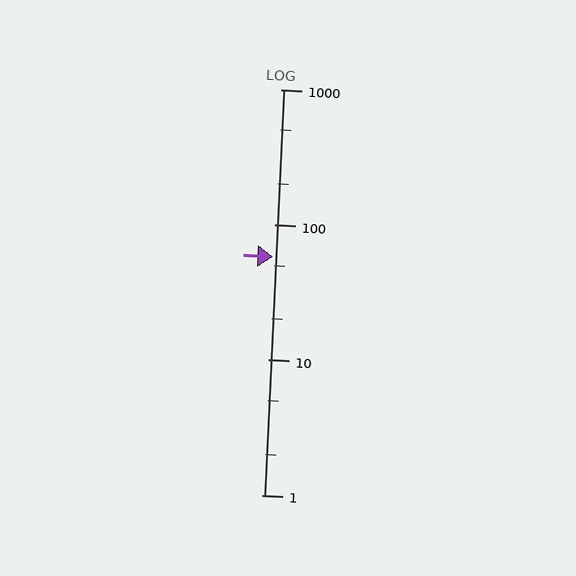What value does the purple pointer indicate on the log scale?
The pointer indicates approximately 58.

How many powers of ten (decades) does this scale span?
The scale spans 3 decades, from 1 to 1000.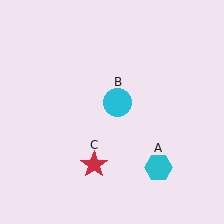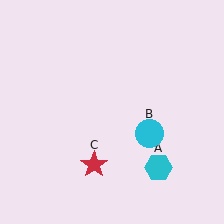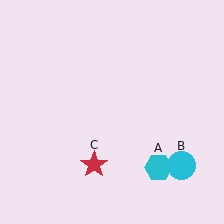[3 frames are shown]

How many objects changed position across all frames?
1 object changed position: cyan circle (object B).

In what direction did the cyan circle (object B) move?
The cyan circle (object B) moved down and to the right.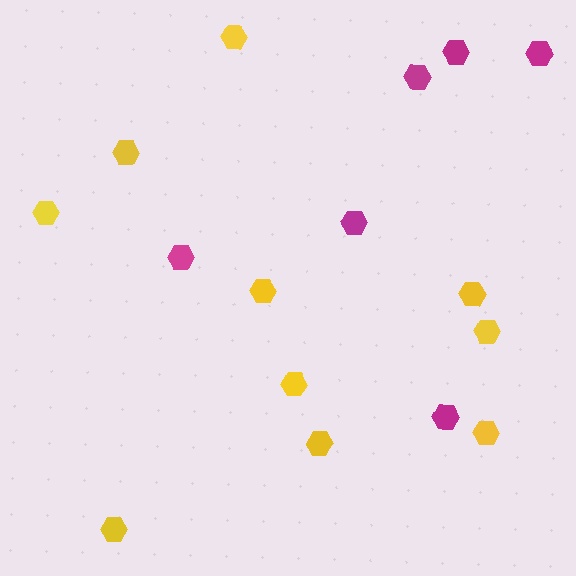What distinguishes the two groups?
There are 2 groups: one group of magenta hexagons (6) and one group of yellow hexagons (10).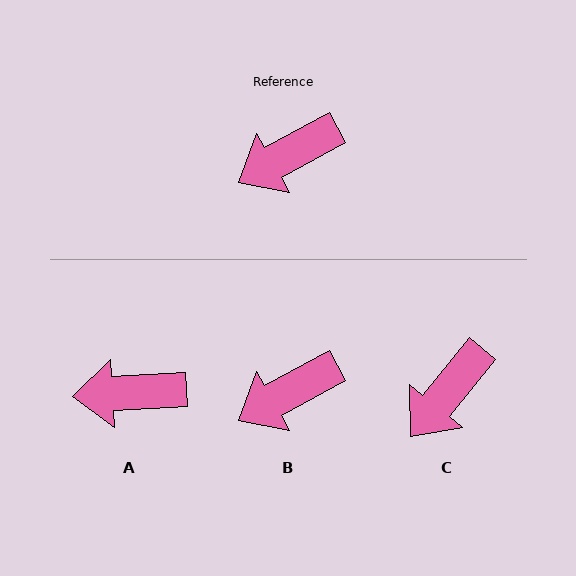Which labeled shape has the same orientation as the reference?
B.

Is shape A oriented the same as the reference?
No, it is off by about 25 degrees.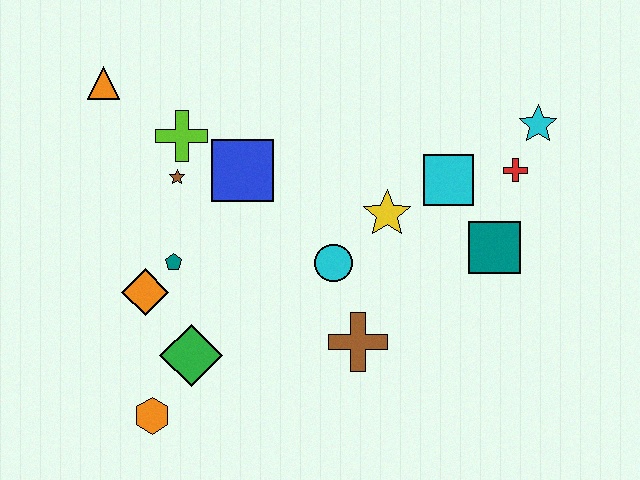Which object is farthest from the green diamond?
The cyan star is farthest from the green diamond.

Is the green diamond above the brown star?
No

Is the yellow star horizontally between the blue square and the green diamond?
No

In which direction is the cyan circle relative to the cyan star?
The cyan circle is to the left of the cyan star.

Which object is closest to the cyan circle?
The yellow star is closest to the cyan circle.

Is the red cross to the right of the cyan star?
No